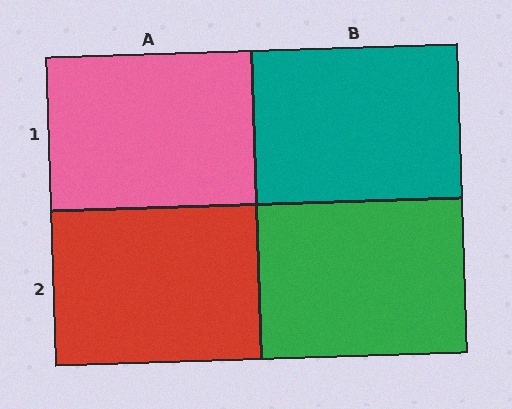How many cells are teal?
1 cell is teal.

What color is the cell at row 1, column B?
Teal.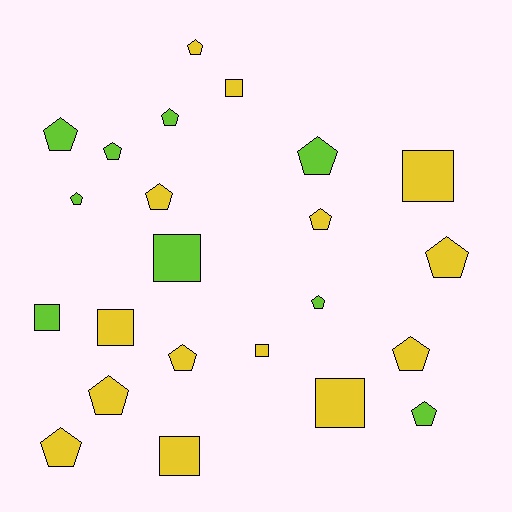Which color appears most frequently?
Yellow, with 14 objects.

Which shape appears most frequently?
Pentagon, with 15 objects.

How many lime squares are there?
There are 2 lime squares.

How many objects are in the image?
There are 23 objects.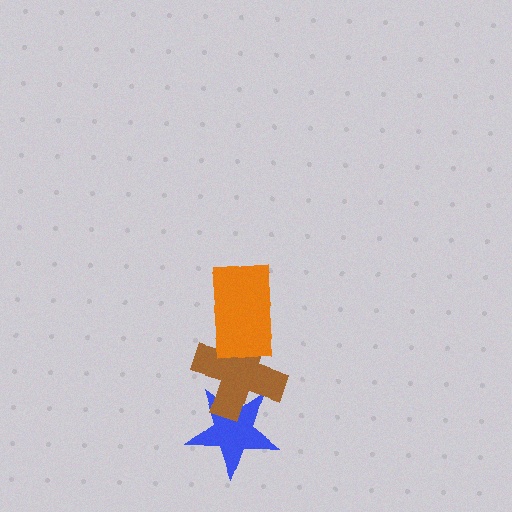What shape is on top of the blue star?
The brown cross is on top of the blue star.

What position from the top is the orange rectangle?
The orange rectangle is 1st from the top.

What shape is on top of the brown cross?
The orange rectangle is on top of the brown cross.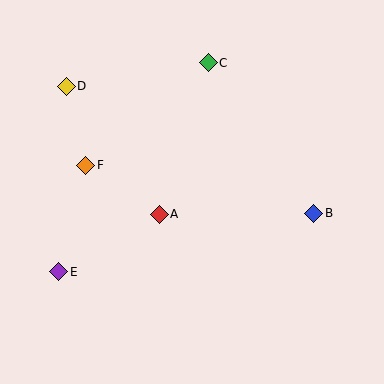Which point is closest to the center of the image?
Point A at (159, 214) is closest to the center.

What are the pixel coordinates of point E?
Point E is at (59, 272).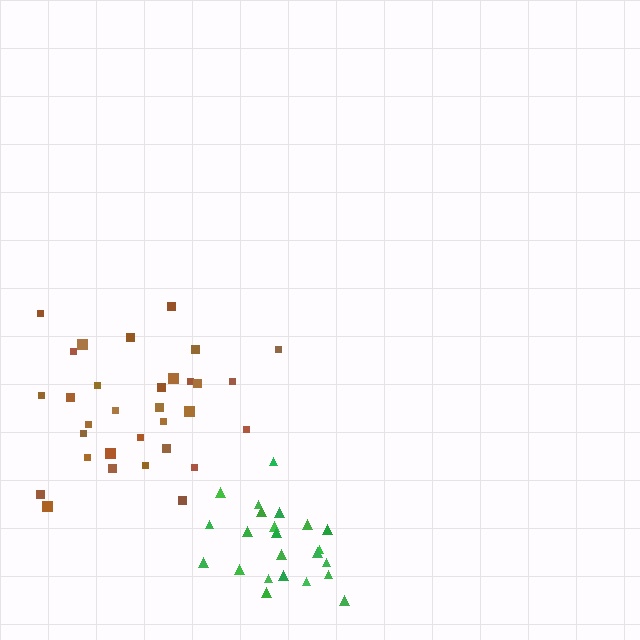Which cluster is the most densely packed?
Green.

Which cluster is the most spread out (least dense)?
Brown.